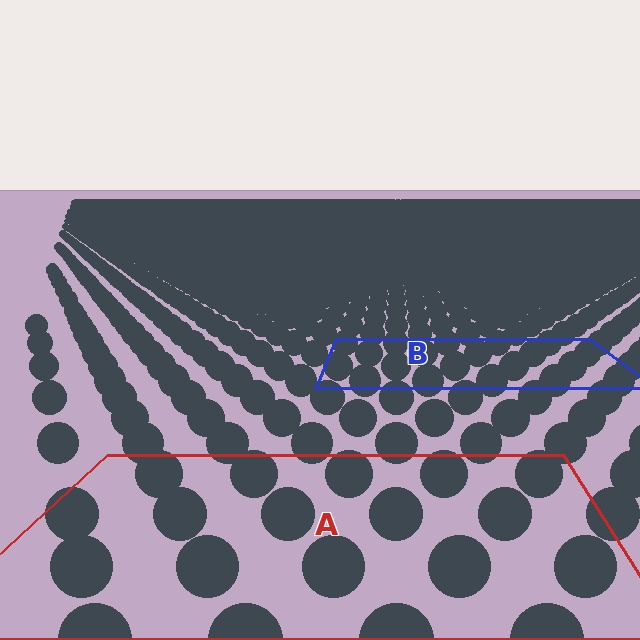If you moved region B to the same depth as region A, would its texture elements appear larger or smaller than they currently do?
They would appear larger. At a closer depth, the same texture elements are projected at a bigger on-screen size.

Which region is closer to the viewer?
Region A is closer. The texture elements there are larger and more spread out.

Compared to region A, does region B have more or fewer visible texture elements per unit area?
Region B has more texture elements per unit area — they are packed more densely because it is farther away.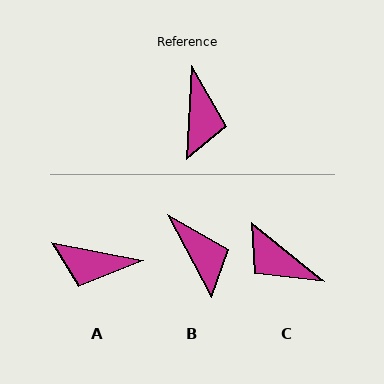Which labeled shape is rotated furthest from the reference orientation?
C, about 126 degrees away.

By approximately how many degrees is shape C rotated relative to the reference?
Approximately 126 degrees clockwise.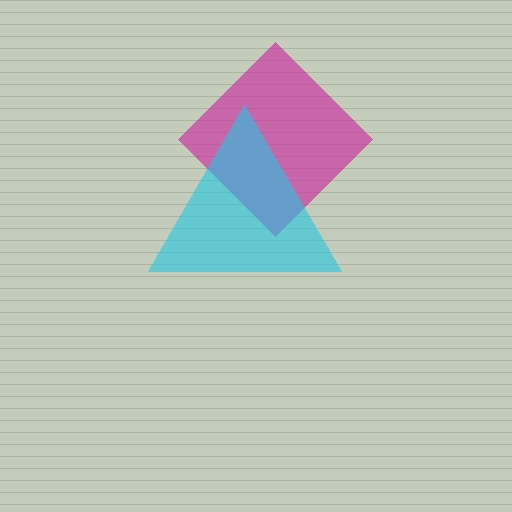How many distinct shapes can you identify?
There are 2 distinct shapes: a magenta diamond, a cyan triangle.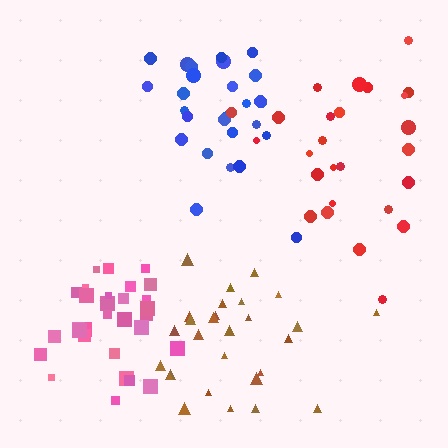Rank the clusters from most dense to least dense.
pink, blue, brown, red.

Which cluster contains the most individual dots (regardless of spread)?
Pink (30).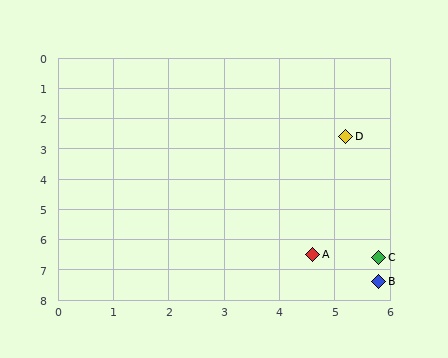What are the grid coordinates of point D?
Point D is at approximately (5.2, 2.6).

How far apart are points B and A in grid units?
Points B and A are about 1.5 grid units apart.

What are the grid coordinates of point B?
Point B is at approximately (5.8, 7.4).